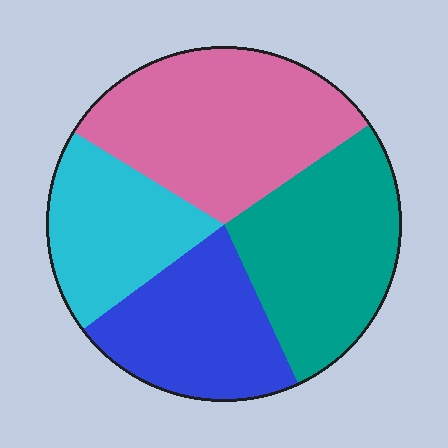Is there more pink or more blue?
Pink.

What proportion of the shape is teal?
Teal covers about 30% of the shape.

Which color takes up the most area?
Pink, at roughly 30%.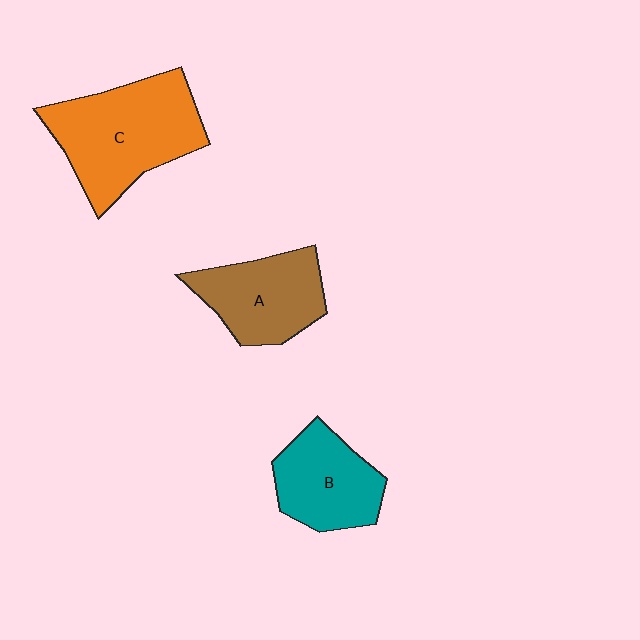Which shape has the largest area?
Shape C (orange).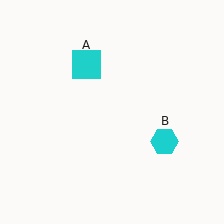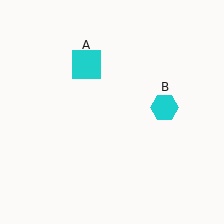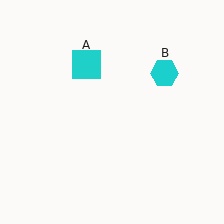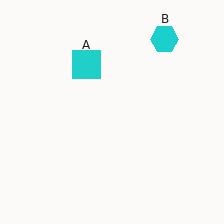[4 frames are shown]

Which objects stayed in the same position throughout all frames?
Cyan square (object A) remained stationary.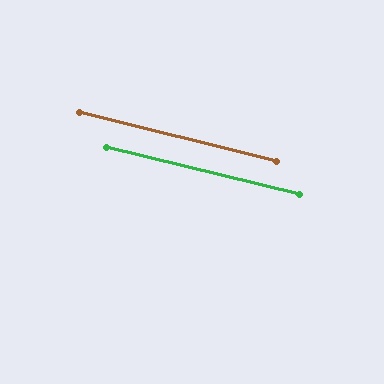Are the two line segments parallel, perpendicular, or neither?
Parallel — their directions differ by only 0.0°.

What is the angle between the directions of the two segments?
Approximately 0 degrees.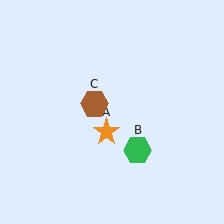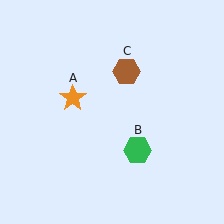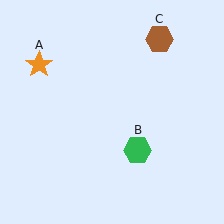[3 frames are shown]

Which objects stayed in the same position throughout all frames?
Green hexagon (object B) remained stationary.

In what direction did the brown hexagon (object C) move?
The brown hexagon (object C) moved up and to the right.